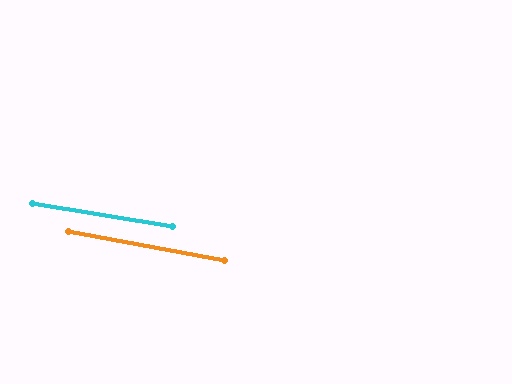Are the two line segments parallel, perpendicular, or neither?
Parallel — their directions differ by only 1.2°.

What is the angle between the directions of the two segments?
Approximately 1 degree.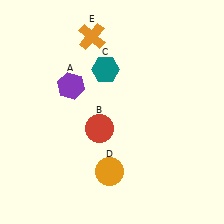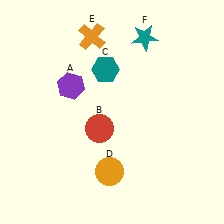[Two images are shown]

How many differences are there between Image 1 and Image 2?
There is 1 difference between the two images.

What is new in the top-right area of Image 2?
A teal star (F) was added in the top-right area of Image 2.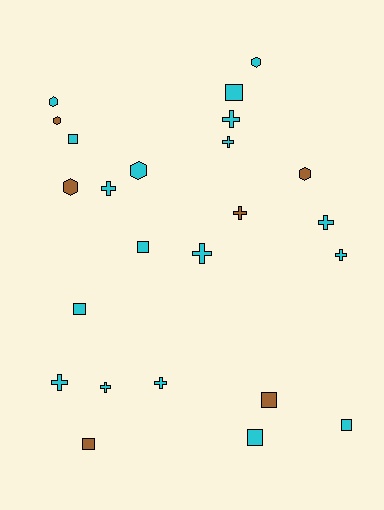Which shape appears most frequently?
Cross, with 10 objects.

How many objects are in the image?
There are 24 objects.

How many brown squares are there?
There are 2 brown squares.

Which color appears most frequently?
Cyan, with 18 objects.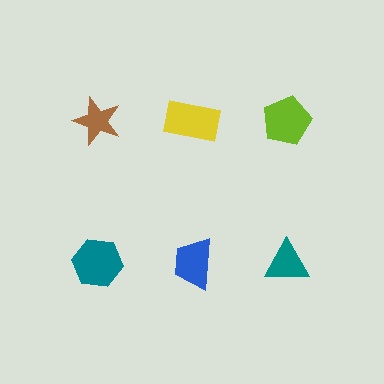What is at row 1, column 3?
A lime pentagon.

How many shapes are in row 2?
3 shapes.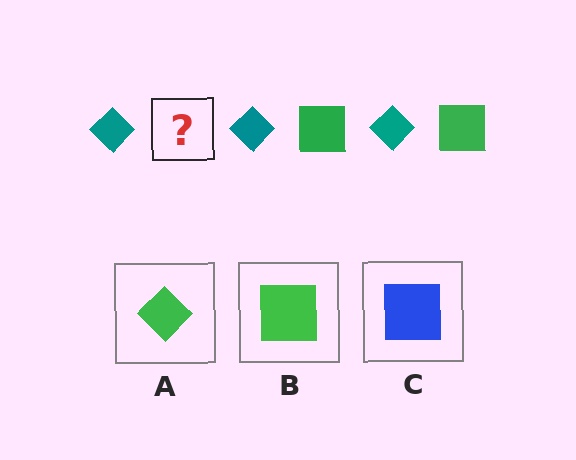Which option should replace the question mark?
Option B.